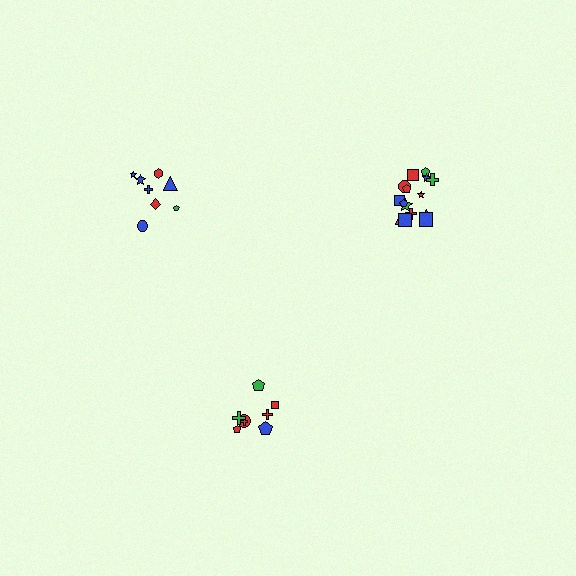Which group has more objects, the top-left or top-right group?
The top-right group.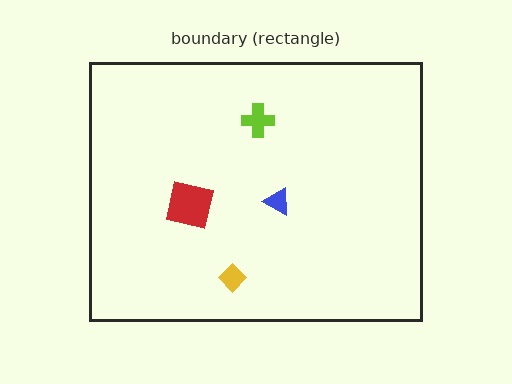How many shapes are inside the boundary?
4 inside, 0 outside.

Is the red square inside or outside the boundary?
Inside.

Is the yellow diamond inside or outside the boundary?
Inside.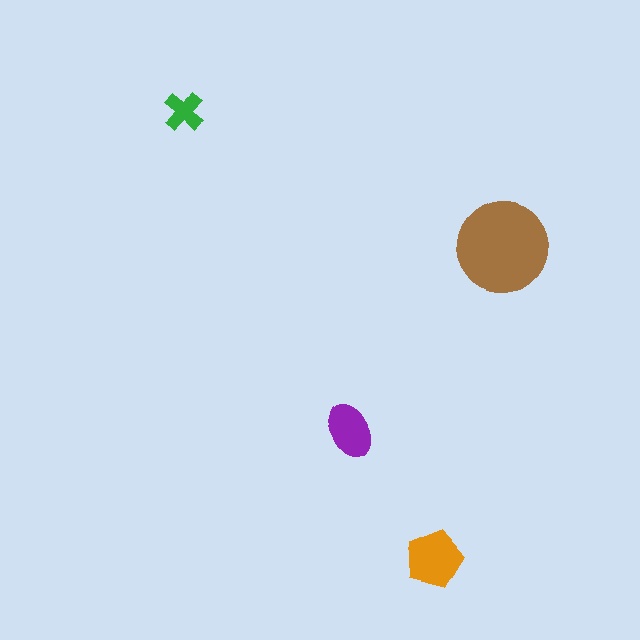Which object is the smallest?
The green cross.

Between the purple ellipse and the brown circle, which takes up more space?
The brown circle.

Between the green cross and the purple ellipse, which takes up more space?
The purple ellipse.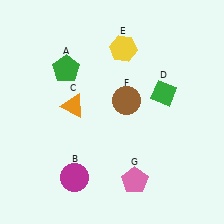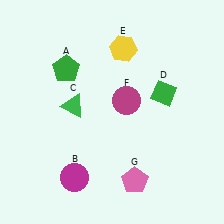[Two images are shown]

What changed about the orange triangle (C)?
In Image 1, C is orange. In Image 2, it changed to green.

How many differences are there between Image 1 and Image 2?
There are 2 differences between the two images.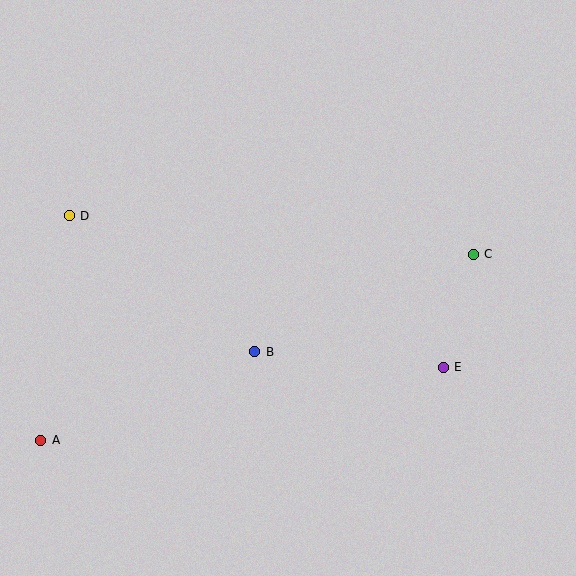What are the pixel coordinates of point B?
Point B is at (255, 352).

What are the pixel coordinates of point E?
Point E is at (443, 367).